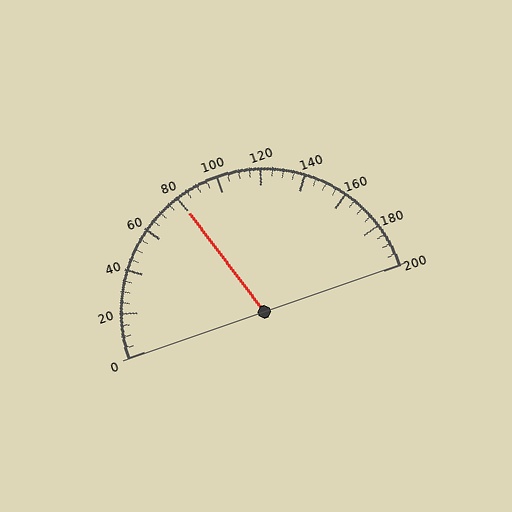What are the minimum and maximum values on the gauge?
The gauge ranges from 0 to 200.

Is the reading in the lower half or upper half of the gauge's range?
The reading is in the lower half of the range (0 to 200).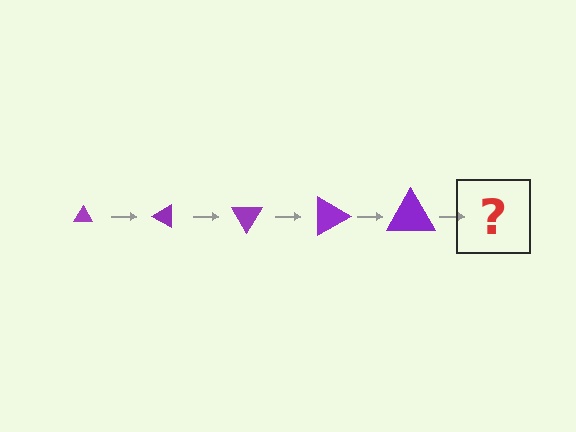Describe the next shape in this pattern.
It should be a triangle, larger than the previous one and rotated 150 degrees from the start.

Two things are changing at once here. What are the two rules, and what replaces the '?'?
The two rules are that the triangle grows larger each step and it rotates 30 degrees each step. The '?' should be a triangle, larger than the previous one and rotated 150 degrees from the start.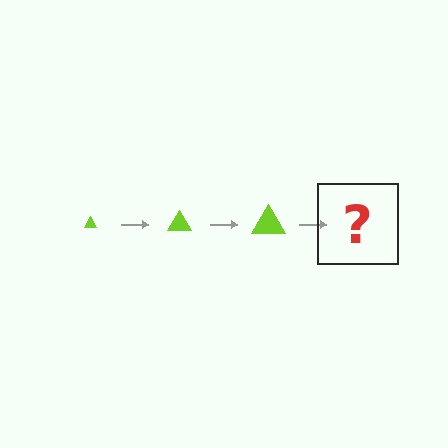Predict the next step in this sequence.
The next step is a lime triangle, larger than the previous one.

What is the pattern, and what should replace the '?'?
The pattern is that the triangle gets progressively larger each step. The '?' should be a lime triangle, larger than the previous one.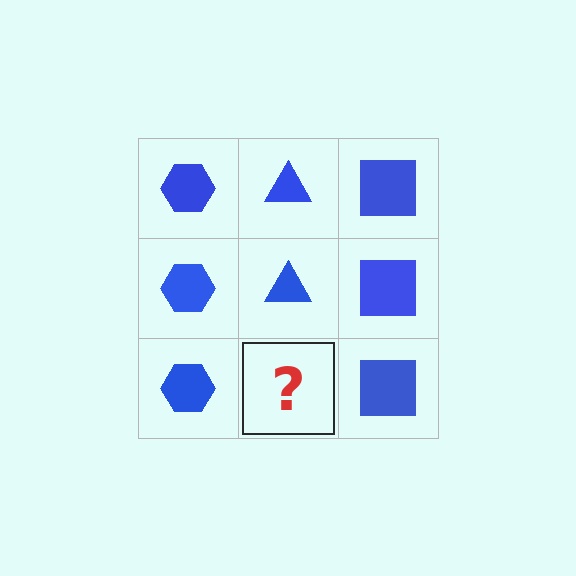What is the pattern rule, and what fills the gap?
The rule is that each column has a consistent shape. The gap should be filled with a blue triangle.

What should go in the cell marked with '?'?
The missing cell should contain a blue triangle.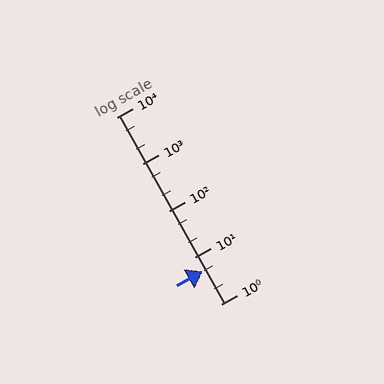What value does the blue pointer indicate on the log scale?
The pointer indicates approximately 5.1.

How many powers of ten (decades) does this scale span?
The scale spans 4 decades, from 1 to 10000.